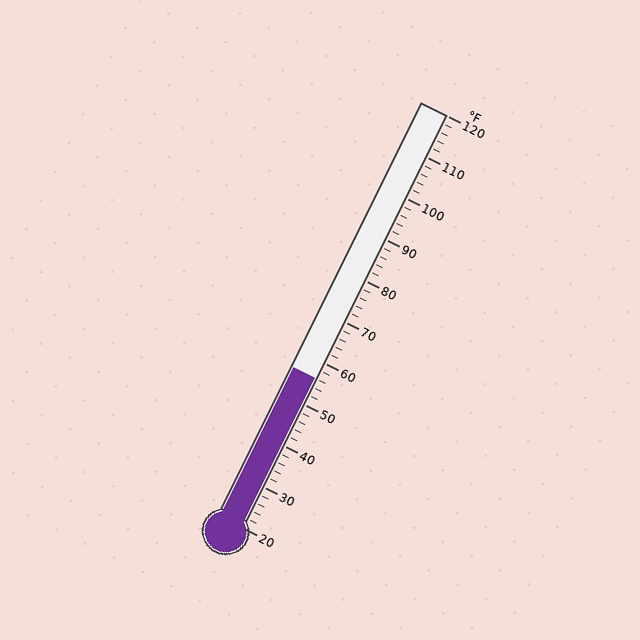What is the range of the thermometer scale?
The thermometer scale ranges from 20°F to 120°F.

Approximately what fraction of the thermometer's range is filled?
The thermometer is filled to approximately 35% of its range.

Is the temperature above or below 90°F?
The temperature is below 90°F.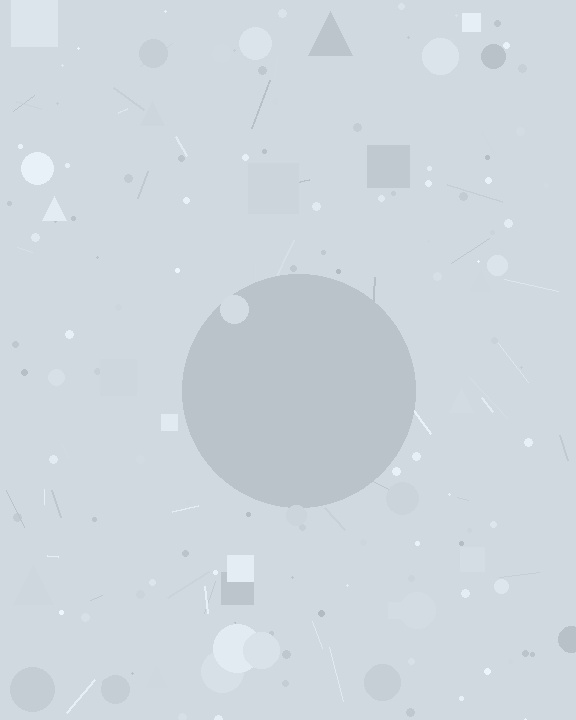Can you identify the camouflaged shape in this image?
The camouflaged shape is a circle.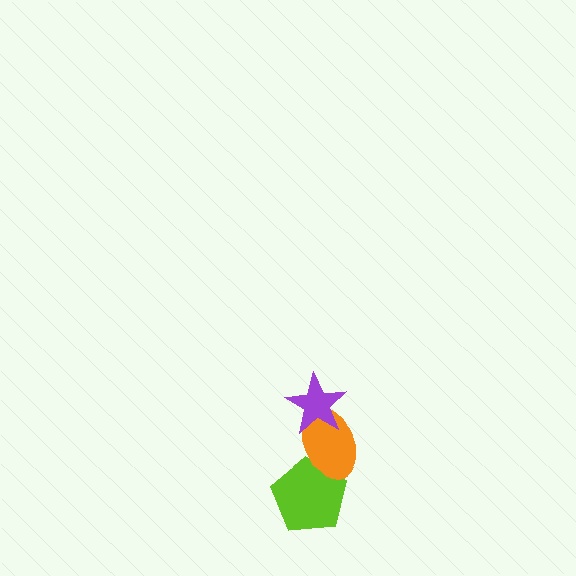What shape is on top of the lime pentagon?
The orange ellipse is on top of the lime pentagon.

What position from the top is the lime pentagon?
The lime pentagon is 3rd from the top.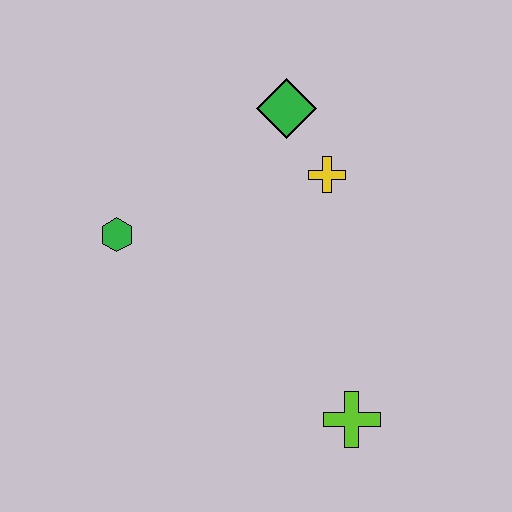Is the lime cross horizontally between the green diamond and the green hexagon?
No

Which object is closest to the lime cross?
The yellow cross is closest to the lime cross.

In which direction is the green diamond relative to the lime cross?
The green diamond is above the lime cross.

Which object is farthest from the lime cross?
The green diamond is farthest from the lime cross.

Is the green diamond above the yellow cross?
Yes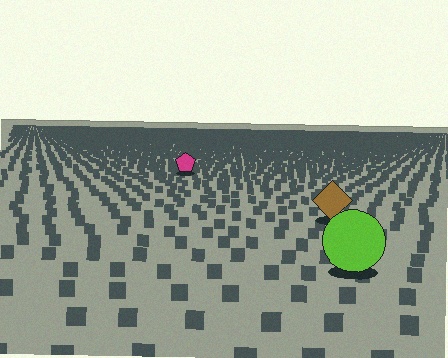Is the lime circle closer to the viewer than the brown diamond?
Yes. The lime circle is closer — you can tell from the texture gradient: the ground texture is coarser near it.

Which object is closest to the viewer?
The lime circle is closest. The texture marks near it are larger and more spread out.